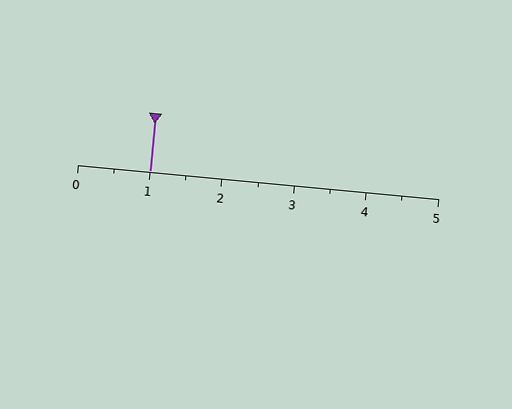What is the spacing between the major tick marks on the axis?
The major ticks are spaced 1 apart.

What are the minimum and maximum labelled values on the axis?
The axis runs from 0 to 5.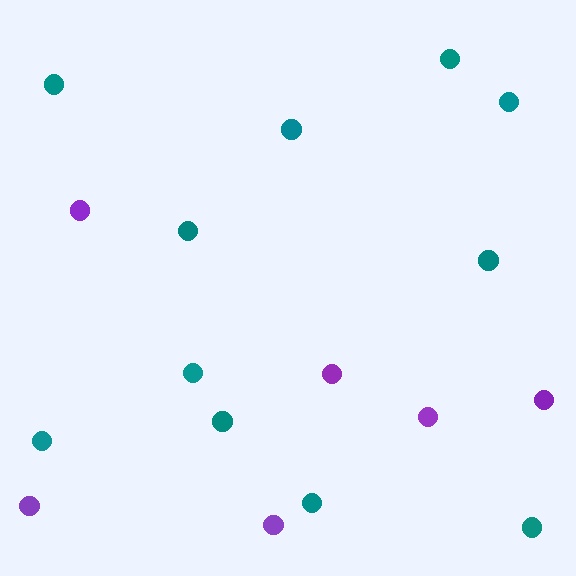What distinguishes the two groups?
There are 2 groups: one group of teal circles (11) and one group of purple circles (6).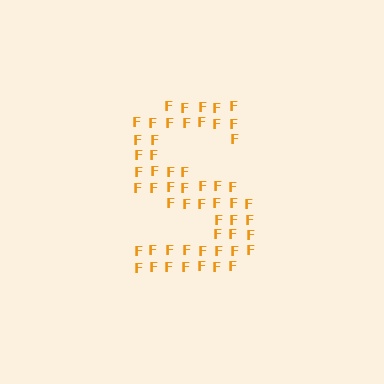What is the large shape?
The large shape is the letter S.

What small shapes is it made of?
It is made of small letter F's.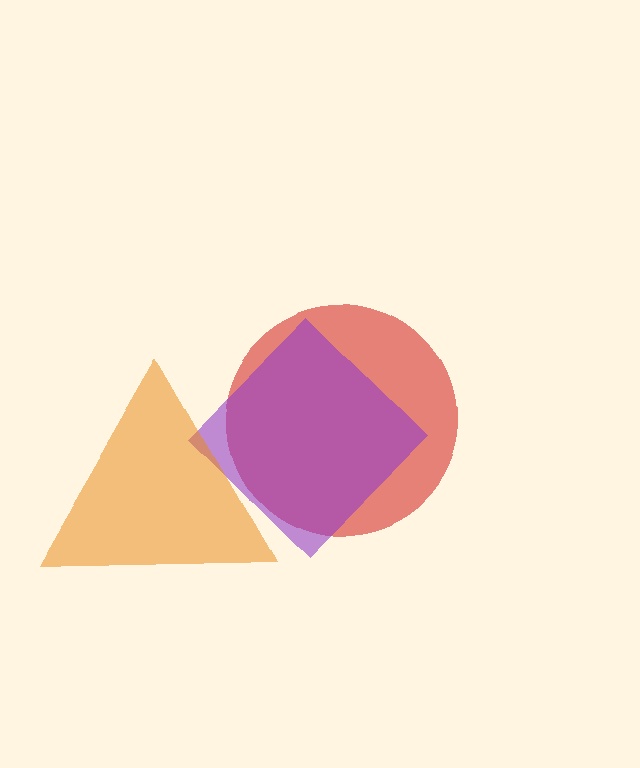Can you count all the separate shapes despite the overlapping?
Yes, there are 3 separate shapes.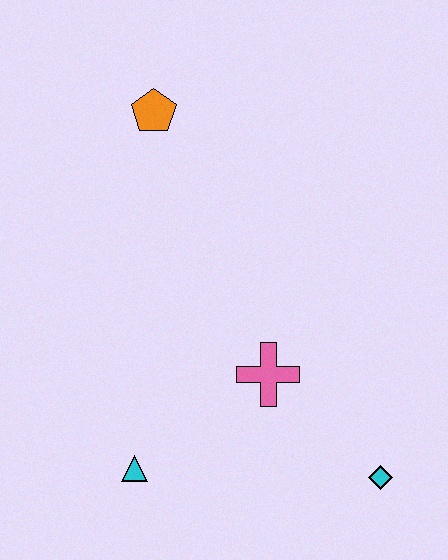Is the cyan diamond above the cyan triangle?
No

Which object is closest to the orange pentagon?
The pink cross is closest to the orange pentagon.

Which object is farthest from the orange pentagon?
The cyan diamond is farthest from the orange pentagon.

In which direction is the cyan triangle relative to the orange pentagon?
The cyan triangle is below the orange pentagon.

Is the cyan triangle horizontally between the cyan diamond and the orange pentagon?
No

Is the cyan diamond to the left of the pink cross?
No